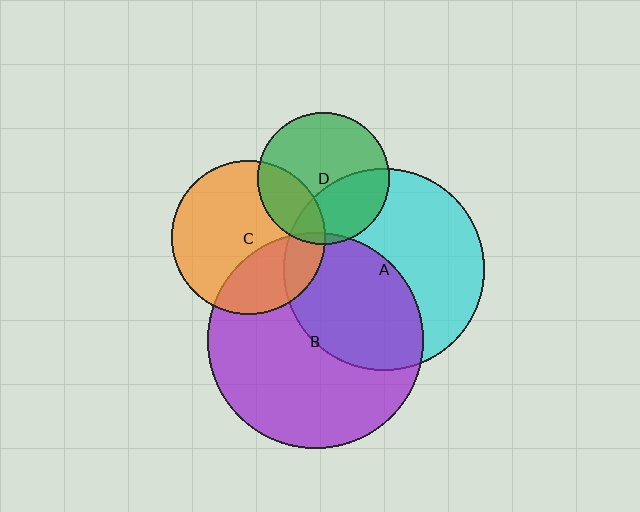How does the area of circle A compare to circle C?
Approximately 1.7 times.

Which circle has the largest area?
Circle B (purple).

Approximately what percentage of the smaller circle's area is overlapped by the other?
Approximately 5%.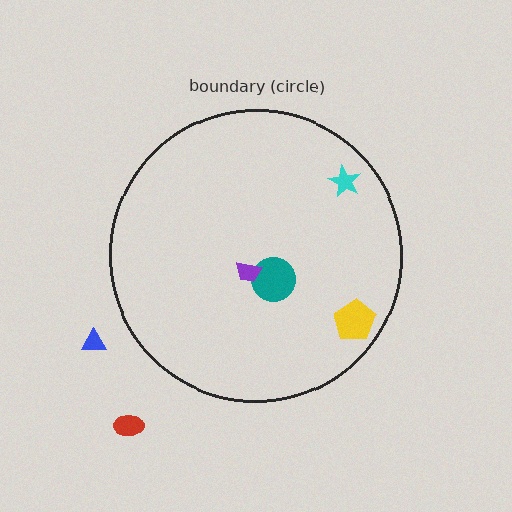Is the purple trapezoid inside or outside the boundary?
Inside.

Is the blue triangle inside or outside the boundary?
Outside.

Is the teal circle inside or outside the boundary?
Inside.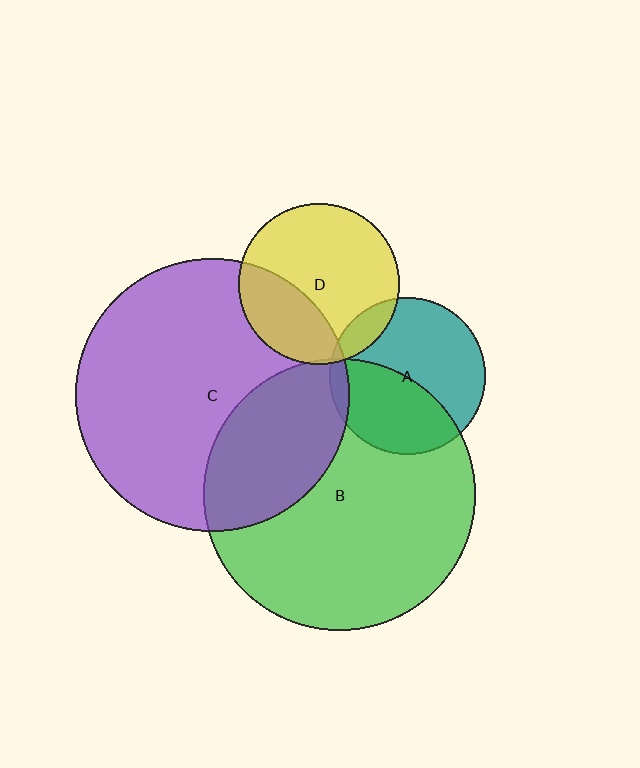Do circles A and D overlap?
Yes.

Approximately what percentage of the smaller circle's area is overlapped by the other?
Approximately 10%.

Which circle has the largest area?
Circle C (purple).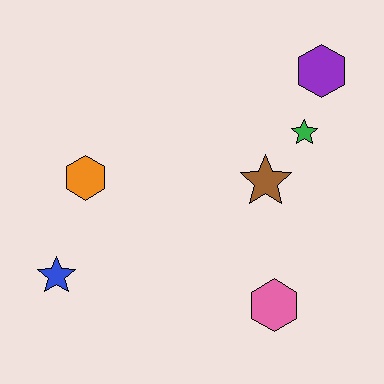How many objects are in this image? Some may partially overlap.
There are 6 objects.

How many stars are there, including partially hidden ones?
There are 3 stars.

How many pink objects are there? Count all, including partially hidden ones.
There is 1 pink object.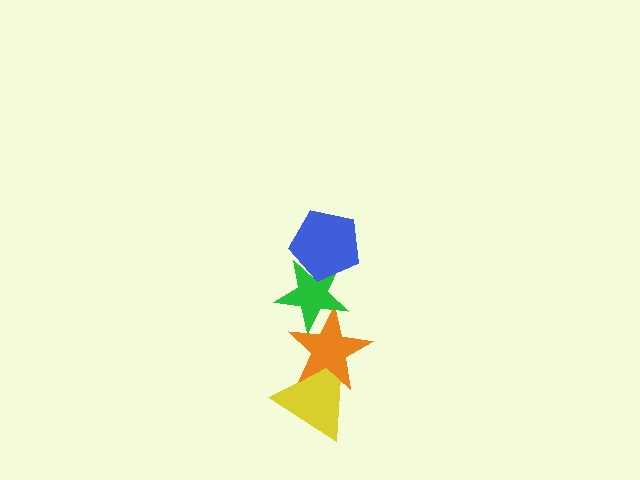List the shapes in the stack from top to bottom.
From top to bottom: the blue pentagon, the green star, the orange star, the yellow triangle.